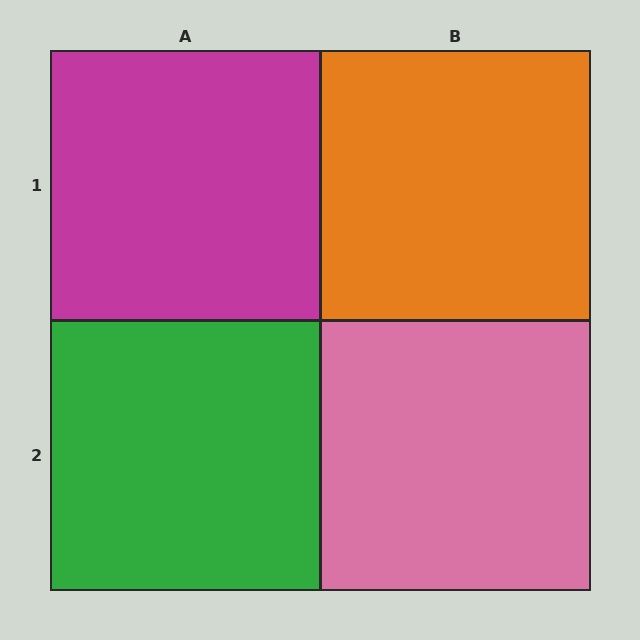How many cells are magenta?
1 cell is magenta.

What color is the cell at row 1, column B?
Orange.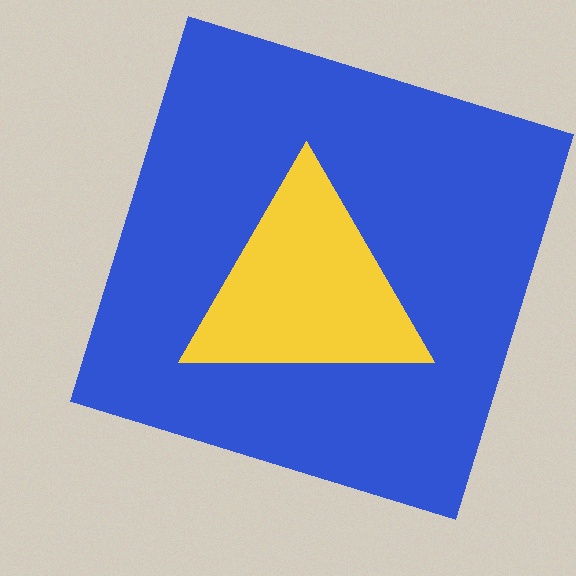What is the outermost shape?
The blue square.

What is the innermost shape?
The yellow triangle.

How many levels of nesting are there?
2.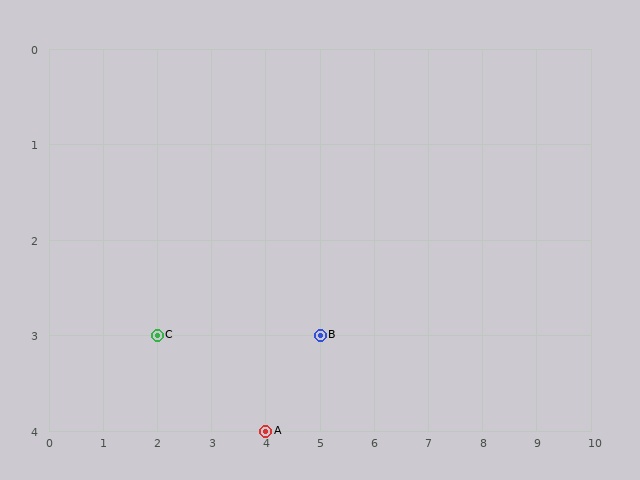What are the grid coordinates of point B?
Point B is at grid coordinates (5, 3).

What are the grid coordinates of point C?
Point C is at grid coordinates (2, 3).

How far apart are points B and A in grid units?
Points B and A are 1 column and 1 row apart (about 1.4 grid units diagonally).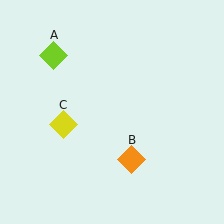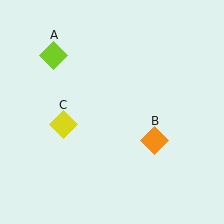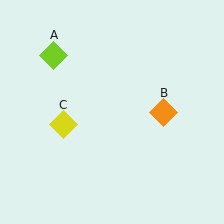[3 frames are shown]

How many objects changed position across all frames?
1 object changed position: orange diamond (object B).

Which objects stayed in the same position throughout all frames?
Lime diamond (object A) and yellow diamond (object C) remained stationary.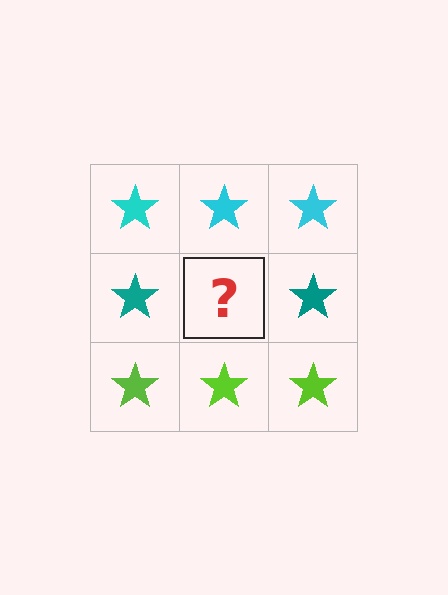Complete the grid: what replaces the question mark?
The question mark should be replaced with a teal star.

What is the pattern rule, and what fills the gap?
The rule is that each row has a consistent color. The gap should be filled with a teal star.